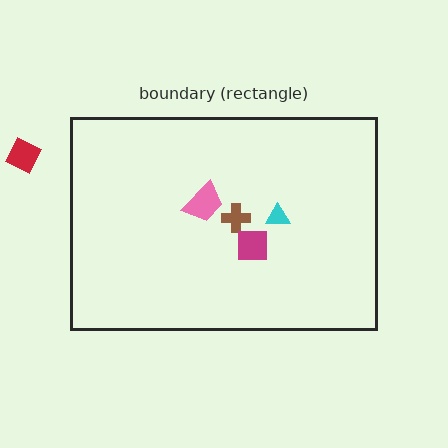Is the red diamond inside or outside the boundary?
Outside.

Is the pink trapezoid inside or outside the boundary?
Inside.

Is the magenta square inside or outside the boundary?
Inside.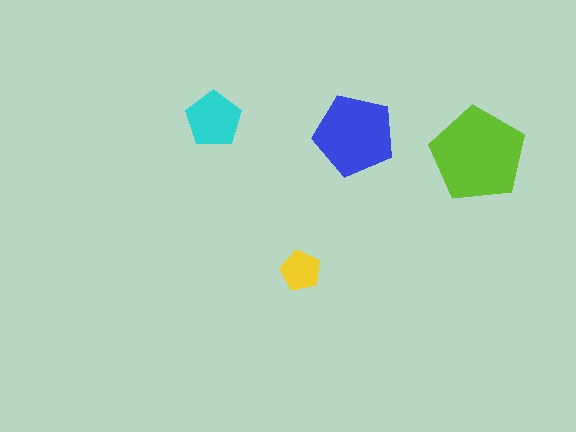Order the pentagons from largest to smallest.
the lime one, the blue one, the cyan one, the yellow one.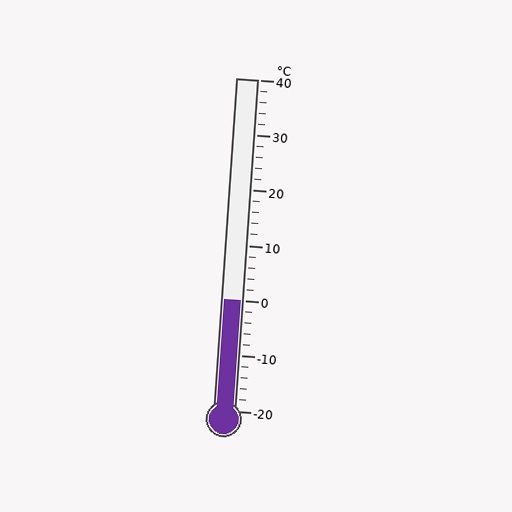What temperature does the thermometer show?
The thermometer shows approximately 0°C.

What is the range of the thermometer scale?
The thermometer scale ranges from -20°C to 40°C.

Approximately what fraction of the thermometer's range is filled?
The thermometer is filled to approximately 35% of its range.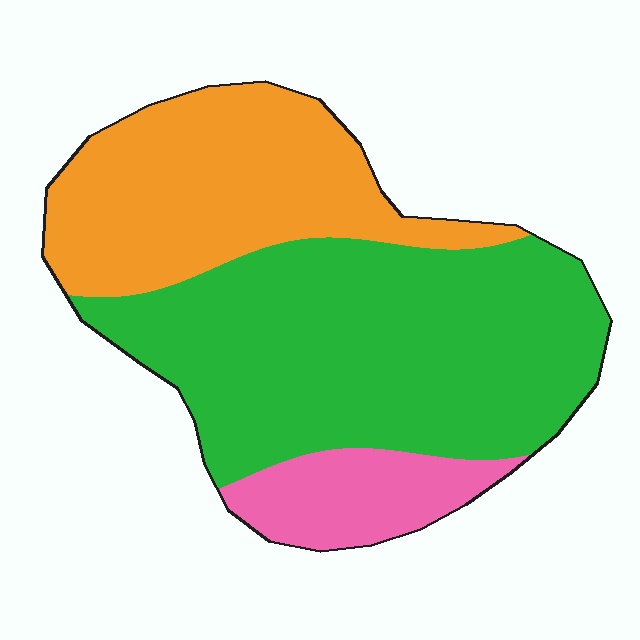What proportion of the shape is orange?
Orange covers 33% of the shape.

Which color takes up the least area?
Pink, at roughly 10%.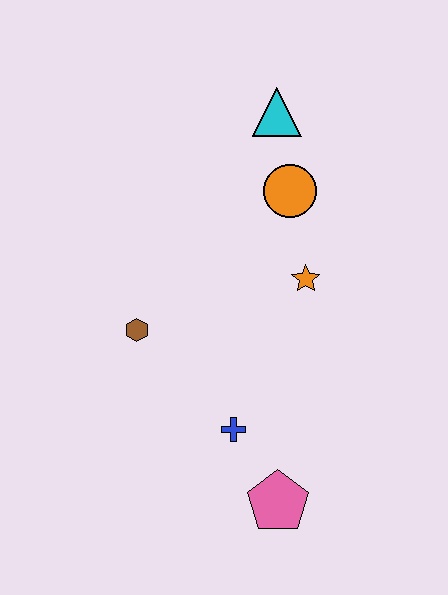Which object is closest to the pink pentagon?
The blue cross is closest to the pink pentagon.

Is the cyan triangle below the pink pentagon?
No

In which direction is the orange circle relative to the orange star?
The orange circle is above the orange star.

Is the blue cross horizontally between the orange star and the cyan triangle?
No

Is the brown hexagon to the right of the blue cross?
No